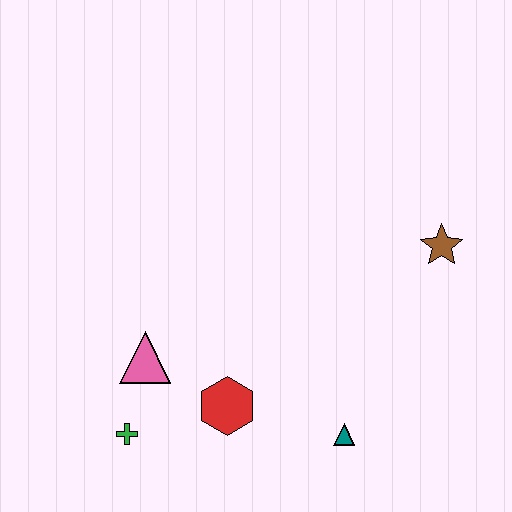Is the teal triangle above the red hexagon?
No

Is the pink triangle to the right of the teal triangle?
No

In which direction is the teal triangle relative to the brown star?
The teal triangle is below the brown star.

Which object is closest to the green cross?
The pink triangle is closest to the green cross.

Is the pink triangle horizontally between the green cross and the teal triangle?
Yes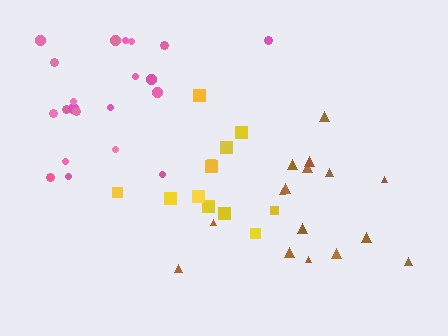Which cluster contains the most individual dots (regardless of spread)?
Pink (21).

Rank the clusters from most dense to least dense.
yellow, pink, brown.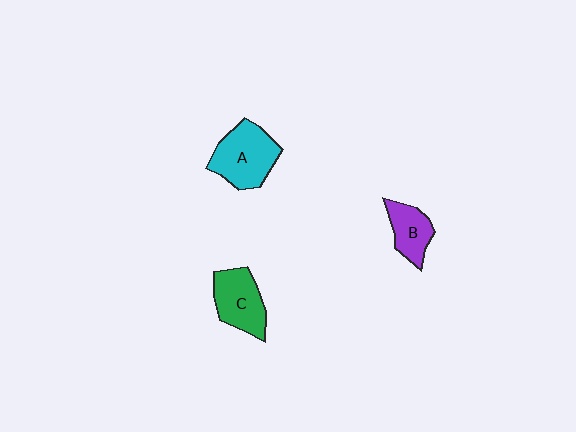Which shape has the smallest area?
Shape B (purple).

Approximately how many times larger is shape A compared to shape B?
Approximately 1.6 times.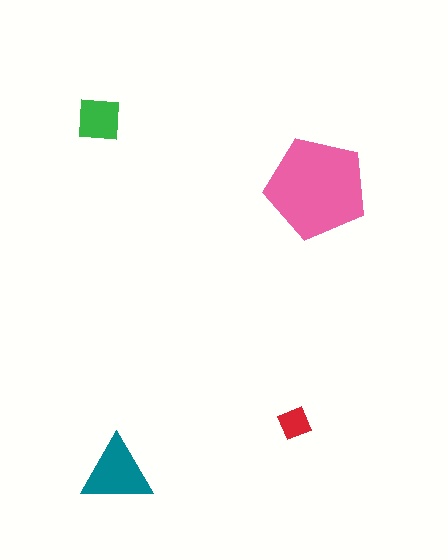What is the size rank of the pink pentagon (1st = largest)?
1st.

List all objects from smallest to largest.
The red square, the green square, the teal triangle, the pink pentagon.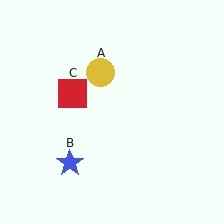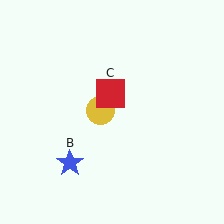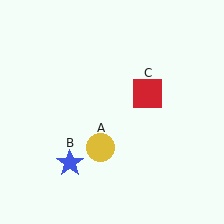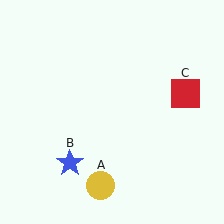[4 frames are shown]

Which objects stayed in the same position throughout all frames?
Blue star (object B) remained stationary.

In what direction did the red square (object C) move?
The red square (object C) moved right.